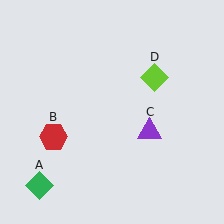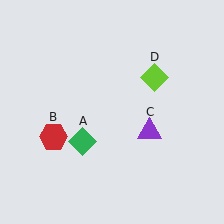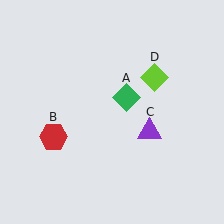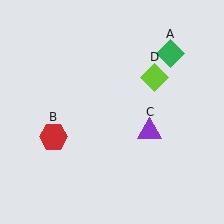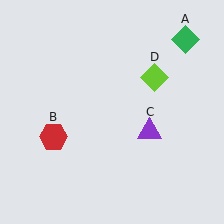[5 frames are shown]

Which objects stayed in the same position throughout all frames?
Red hexagon (object B) and purple triangle (object C) and lime diamond (object D) remained stationary.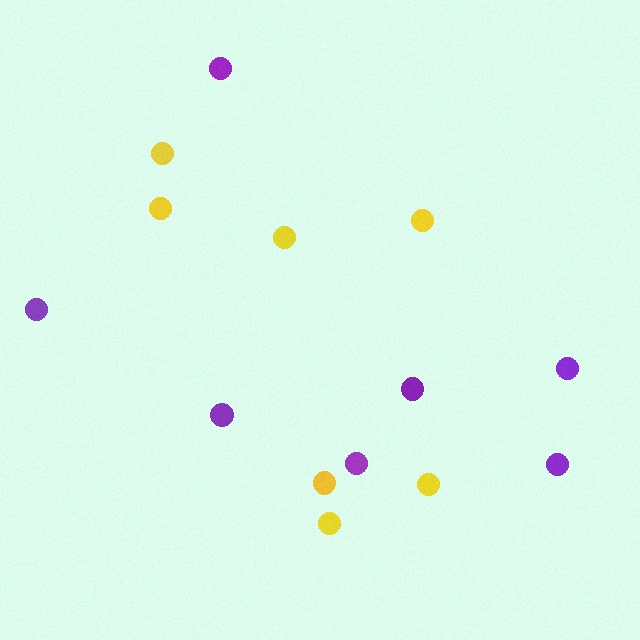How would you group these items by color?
There are 2 groups: one group of purple circles (7) and one group of yellow circles (7).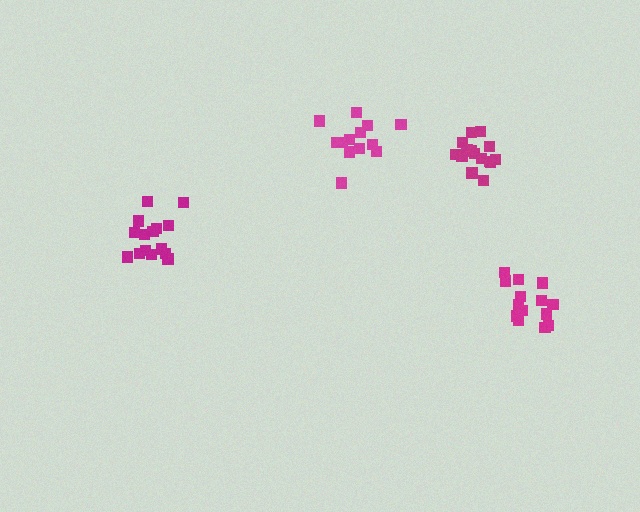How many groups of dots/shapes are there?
There are 4 groups.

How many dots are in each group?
Group 1: 14 dots, Group 2: 13 dots, Group 3: 15 dots, Group 4: 16 dots (58 total).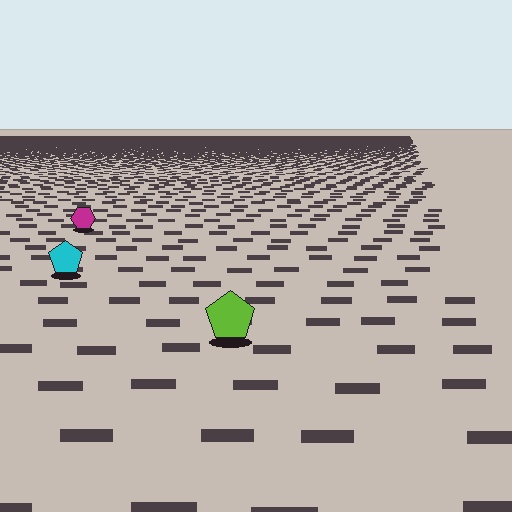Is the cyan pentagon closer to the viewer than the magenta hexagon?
Yes. The cyan pentagon is closer — you can tell from the texture gradient: the ground texture is coarser near it.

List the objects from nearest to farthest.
From nearest to farthest: the lime pentagon, the cyan pentagon, the magenta hexagon.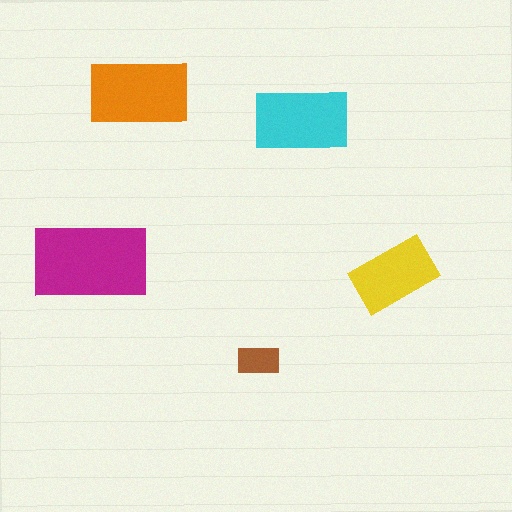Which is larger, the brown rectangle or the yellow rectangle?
The yellow one.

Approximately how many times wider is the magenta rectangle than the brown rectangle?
About 2.5 times wider.